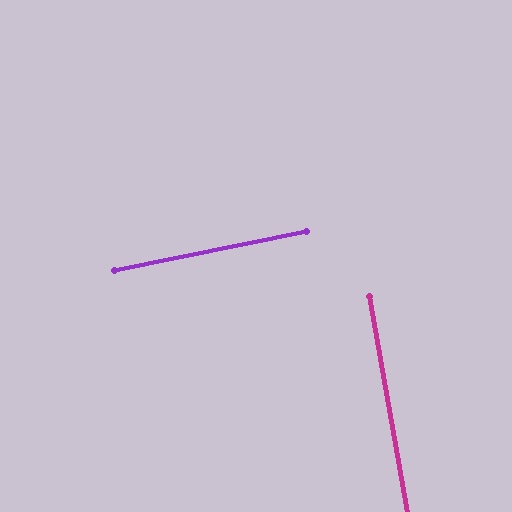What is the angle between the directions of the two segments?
Approximately 89 degrees.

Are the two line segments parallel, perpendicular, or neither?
Perpendicular — they meet at approximately 89°.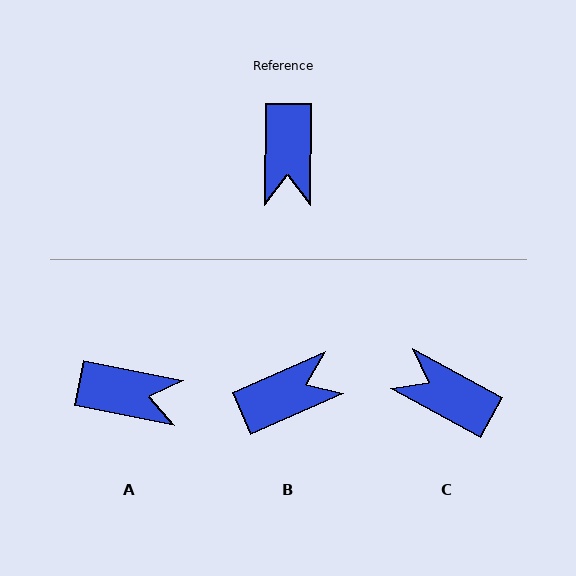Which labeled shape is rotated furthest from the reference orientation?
C, about 118 degrees away.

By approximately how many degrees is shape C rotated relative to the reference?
Approximately 118 degrees clockwise.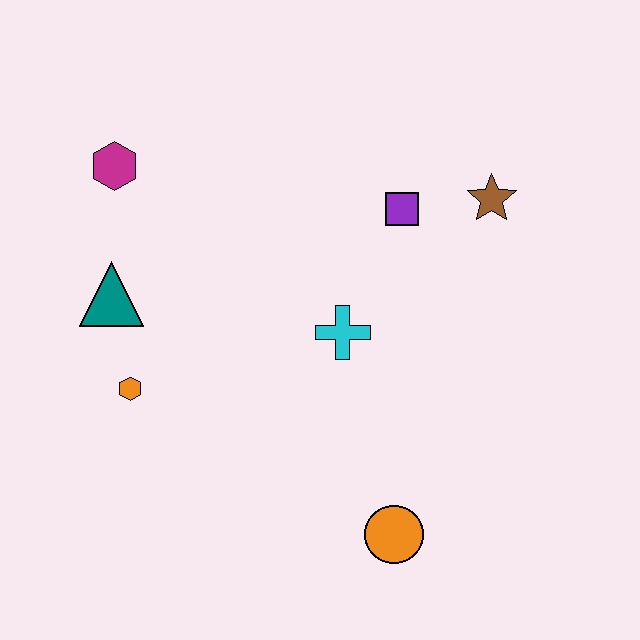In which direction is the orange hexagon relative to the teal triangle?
The orange hexagon is below the teal triangle.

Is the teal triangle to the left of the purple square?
Yes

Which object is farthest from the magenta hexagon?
The orange circle is farthest from the magenta hexagon.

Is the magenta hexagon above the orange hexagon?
Yes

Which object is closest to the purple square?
The brown star is closest to the purple square.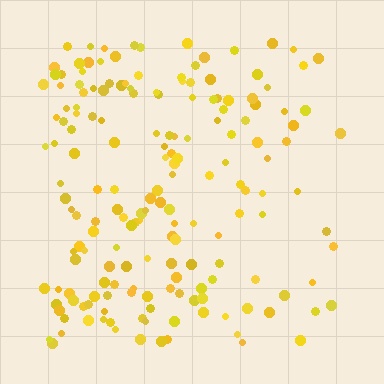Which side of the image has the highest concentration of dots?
The left.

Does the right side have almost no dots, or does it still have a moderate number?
Still a moderate number, just noticeably fewer than the left.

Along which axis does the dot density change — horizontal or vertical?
Horizontal.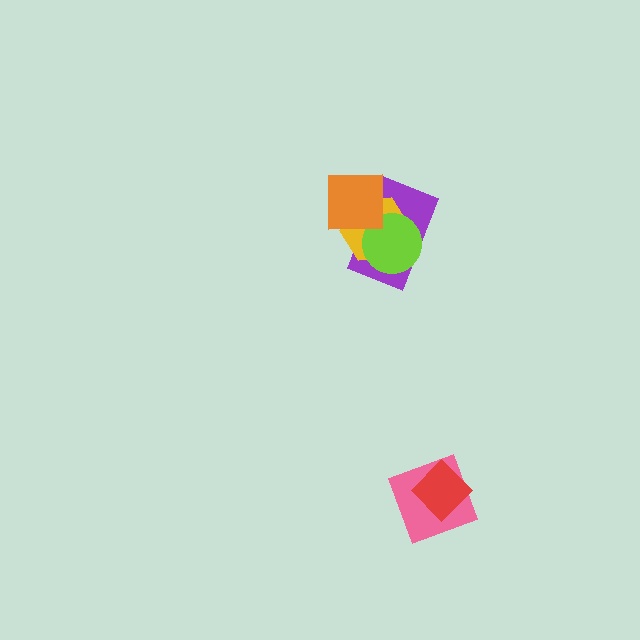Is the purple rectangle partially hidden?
Yes, it is partially covered by another shape.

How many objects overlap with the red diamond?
1 object overlaps with the red diamond.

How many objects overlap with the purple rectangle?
3 objects overlap with the purple rectangle.